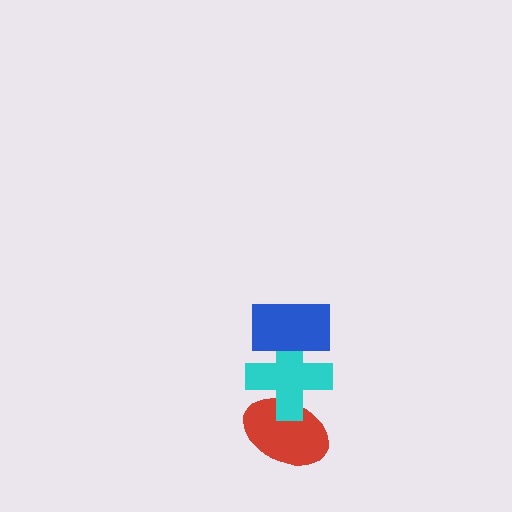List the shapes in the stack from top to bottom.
From top to bottom: the blue rectangle, the cyan cross, the red ellipse.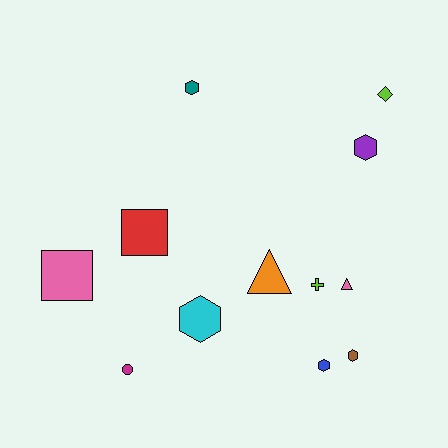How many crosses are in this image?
There is 1 cross.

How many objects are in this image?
There are 12 objects.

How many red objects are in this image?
There is 1 red object.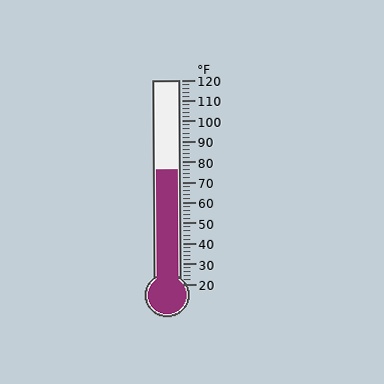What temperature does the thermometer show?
The thermometer shows approximately 76°F.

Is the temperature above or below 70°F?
The temperature is above 70°F.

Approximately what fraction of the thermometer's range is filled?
The thermometer is filled to approximately 55% of its range.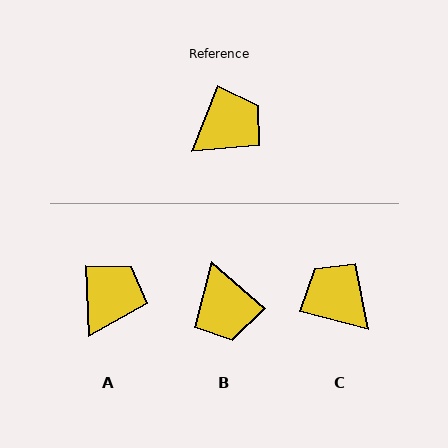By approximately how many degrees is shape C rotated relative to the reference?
Approximately 97 degrees counter-clockwise.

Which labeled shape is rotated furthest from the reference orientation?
B, about 109 degrees away.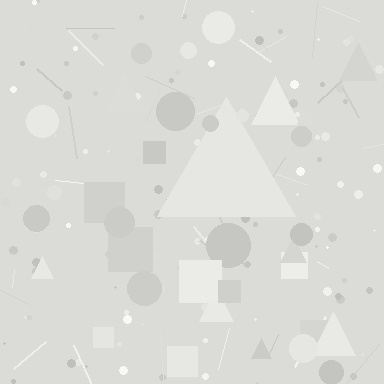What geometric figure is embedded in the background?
A triangle is embedded in the background.